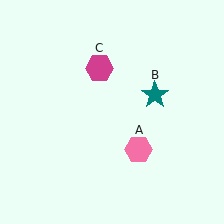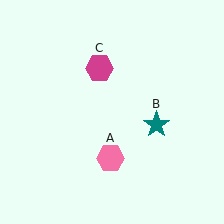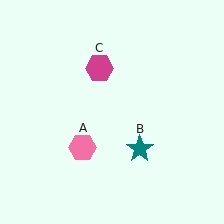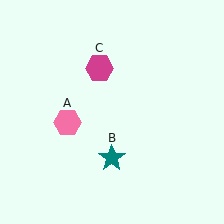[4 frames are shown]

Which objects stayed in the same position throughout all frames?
Magenta hexagon (object C) remained stationary.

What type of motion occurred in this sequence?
The pink hexagon (object A), teal star (object B) rotated clockwise around the center of the scene.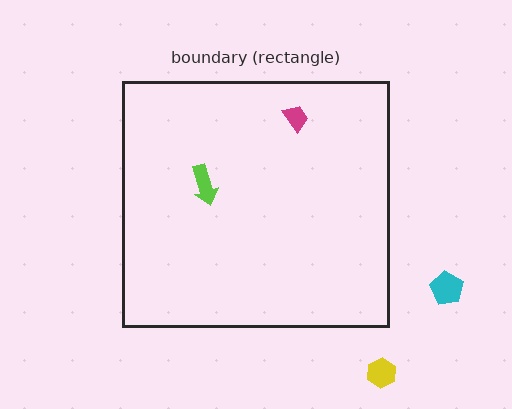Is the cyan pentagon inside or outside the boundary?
Outside.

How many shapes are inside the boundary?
2 inside, 2 outside.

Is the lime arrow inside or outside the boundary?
Inside.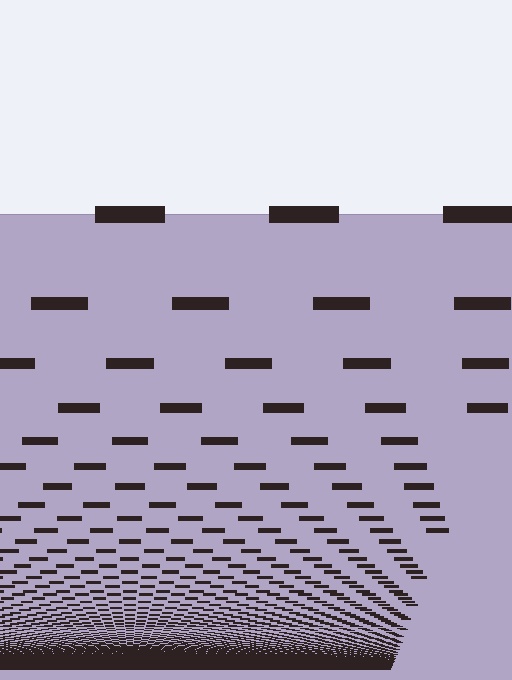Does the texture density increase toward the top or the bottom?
Density increases toward the bottom.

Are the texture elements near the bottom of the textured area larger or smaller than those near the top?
Smaller. The gradient is inverted — elements near the bottom are smaller and denser.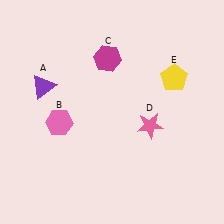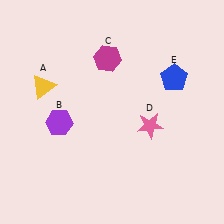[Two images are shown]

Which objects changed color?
A changed from purple to yellow. B changed from pink to purple. E changed from yellow to blue.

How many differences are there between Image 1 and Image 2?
There are 3 differences between the two images.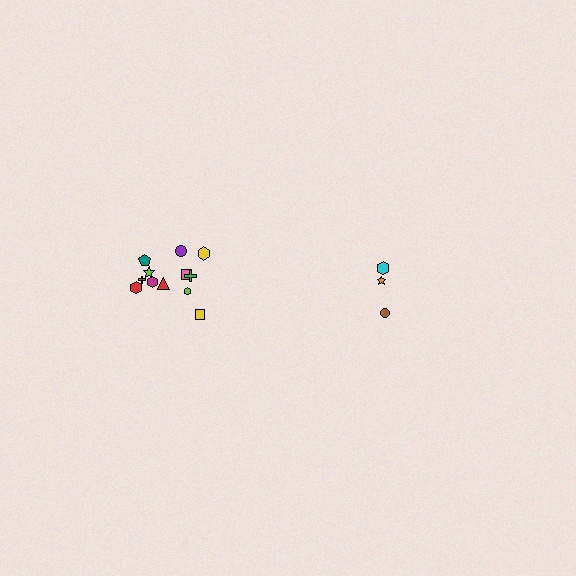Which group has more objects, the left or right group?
The left group.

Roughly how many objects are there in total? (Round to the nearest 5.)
Roughly 15 objects in total.